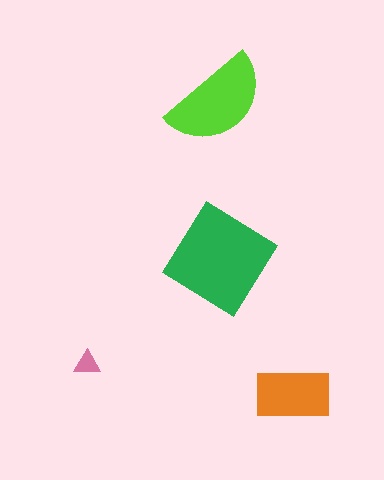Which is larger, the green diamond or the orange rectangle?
The green diamond.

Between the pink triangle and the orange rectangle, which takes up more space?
The orange rectangle.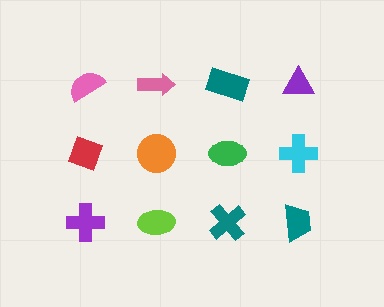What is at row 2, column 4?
A cyan cross.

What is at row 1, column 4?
A purple triangle.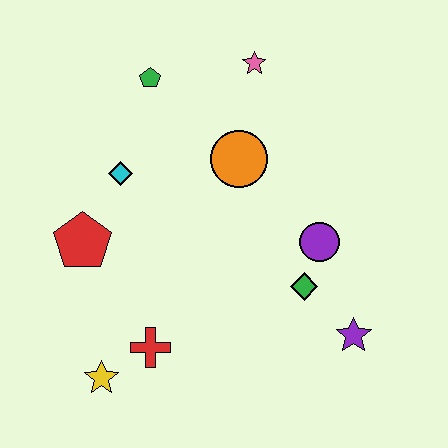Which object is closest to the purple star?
The green diamond is closest to the purple star.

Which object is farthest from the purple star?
The green pentagon is farthest from the purple star.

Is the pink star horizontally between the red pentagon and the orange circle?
No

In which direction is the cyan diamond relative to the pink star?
The cyan diamond is to the left of the pink star.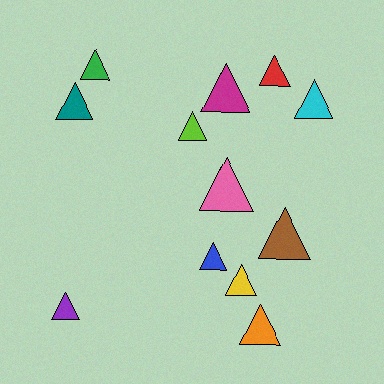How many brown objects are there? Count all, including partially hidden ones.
There is 1 brown object.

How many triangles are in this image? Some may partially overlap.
There are 12 triangles.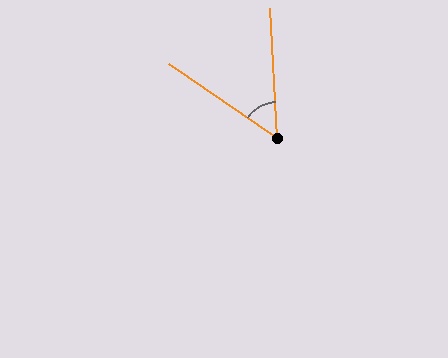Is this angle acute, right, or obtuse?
It is acute.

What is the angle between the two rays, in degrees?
Approximately 52 degrees.